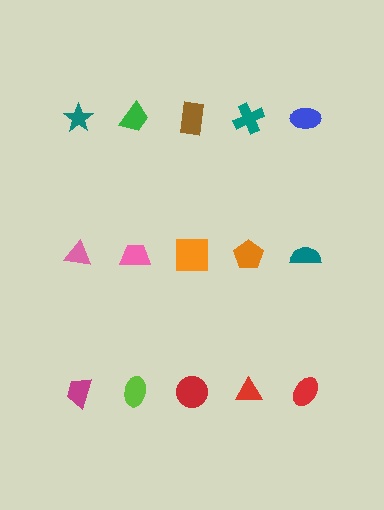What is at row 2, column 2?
A pink trapezoid.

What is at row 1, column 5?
A blue ellipse.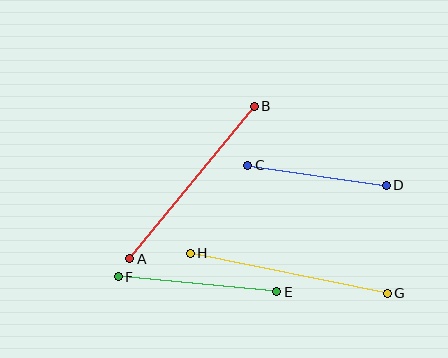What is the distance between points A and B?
The distance is approximately 197 pixels.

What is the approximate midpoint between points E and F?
The midpoint is at approximately (197, 284) pixels.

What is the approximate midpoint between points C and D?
The midpoint is at approximately (317, 175) pixels.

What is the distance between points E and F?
The distance is approximately 159 pixels.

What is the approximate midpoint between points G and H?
The midpoint is at approximately (289, 273) pixels.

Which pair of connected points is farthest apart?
Points G and H are farthest apart.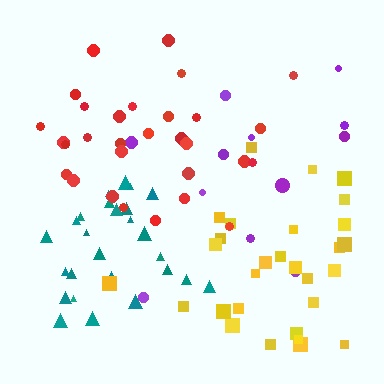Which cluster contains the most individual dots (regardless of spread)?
Red (30).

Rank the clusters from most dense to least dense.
teal, red, yellow, purple.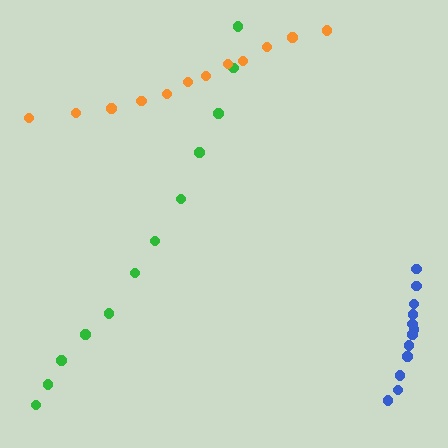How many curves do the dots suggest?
There are 3 distinct paths.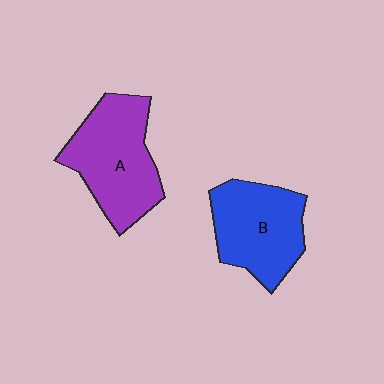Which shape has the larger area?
Shape A (purple).